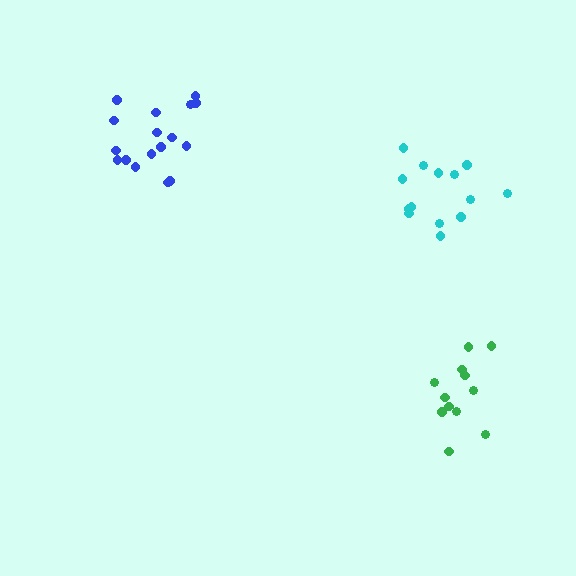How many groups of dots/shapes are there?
There are 3 groups.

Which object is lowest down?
The green cluster is bottommost.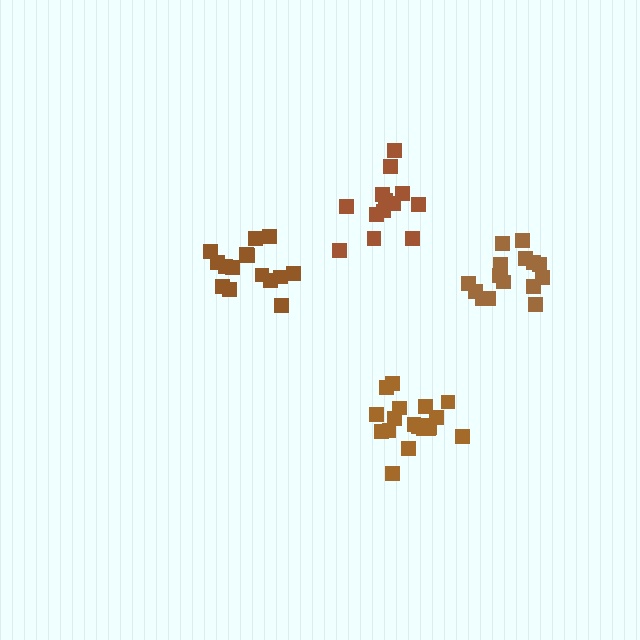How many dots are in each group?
Group 1: 13 dots, Group 2: 19 dots, Group 3: 16 dots, Group 4: 15 dots (63 total).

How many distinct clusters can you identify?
There are 4 distinct clusters.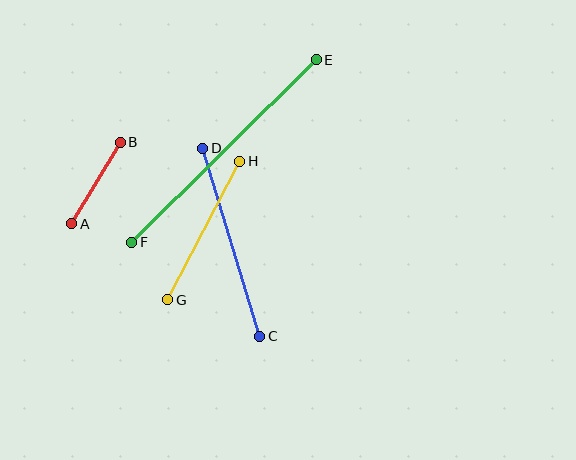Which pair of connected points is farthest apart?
Points E and F are farthest apart.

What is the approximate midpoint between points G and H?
The midpoint is at approximately (204, 231) pixels.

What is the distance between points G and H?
The distance is approximately 156 pixels.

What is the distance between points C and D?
The distance is approximately 196 pixels.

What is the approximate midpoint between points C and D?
The midpoint is at approximately (231, 242) pixels.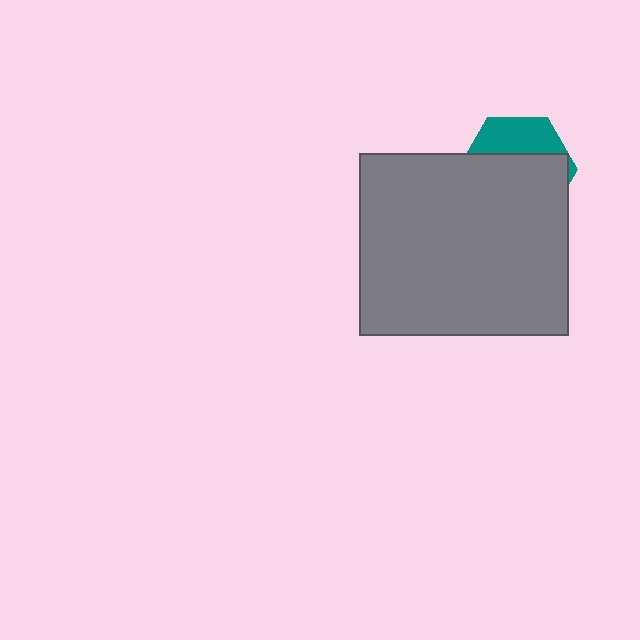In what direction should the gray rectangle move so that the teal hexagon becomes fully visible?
The gray rectangle should move down. That is the shortest direction to clear the overlap and leave the teal hexagon fully visible.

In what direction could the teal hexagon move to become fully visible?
The teal hexagon could move up. That would shift it out from behind the gray rectangle entirely.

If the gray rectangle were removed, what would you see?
You would see the complete teal hexagon.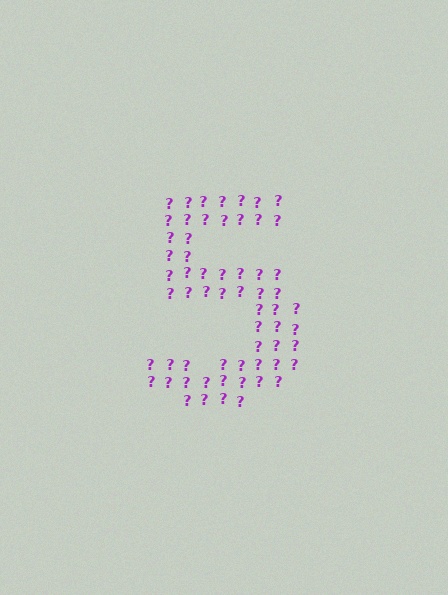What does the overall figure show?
The overall figure shows the digit 5.